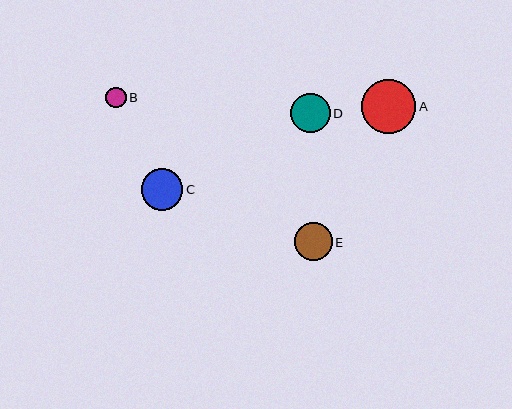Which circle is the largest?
Circle A is the largest with a size of approximately 54 pixels.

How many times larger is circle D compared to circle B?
Circle D is approximately 1.9 times the size of circle B.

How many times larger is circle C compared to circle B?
Circle C is approximately 2.0 times the size of circle B.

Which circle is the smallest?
Circle B is the smallest with a size of approximately 21 pixels.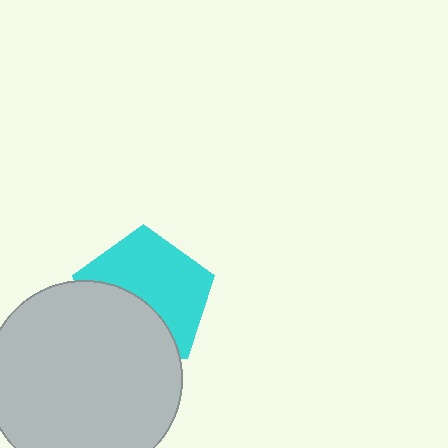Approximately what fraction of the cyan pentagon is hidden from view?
Roughly 42% of the cyan pentagon is hidden behind the light gray circle.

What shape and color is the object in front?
The object in front is a light gray circle.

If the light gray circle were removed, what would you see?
You would see the complete cyan pentagon.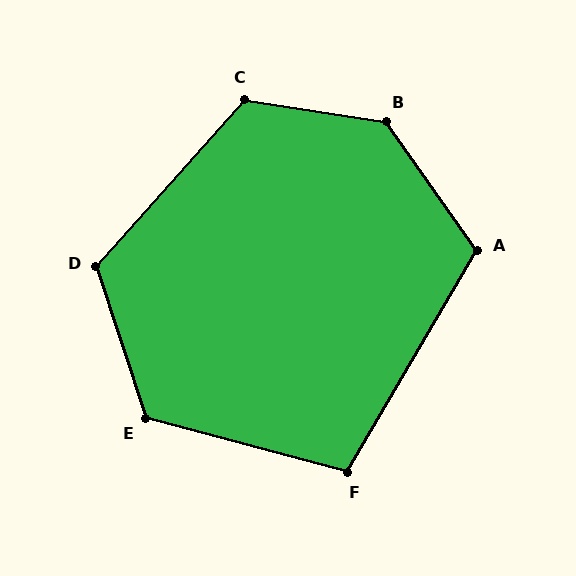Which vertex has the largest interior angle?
B, at approximately 134 degrees.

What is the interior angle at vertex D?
Approximately 120 degrees (obtuse).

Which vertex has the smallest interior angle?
F, at approximately 106 degrees.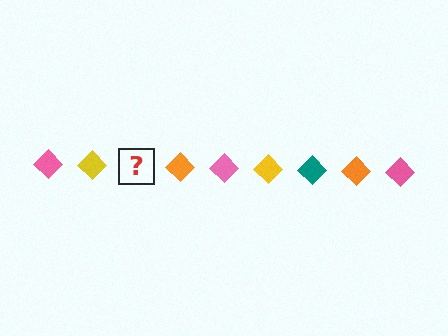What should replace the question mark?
The question mark should be replaced with a teal diamond.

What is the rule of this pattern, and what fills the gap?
The rule is that the pattern cycles through pink, yellow, teal, orange diamonds. The gap should be filled with a teal diamond.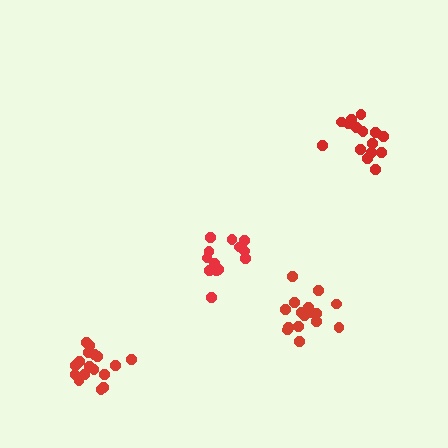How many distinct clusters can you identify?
There are 4 distinct clusters.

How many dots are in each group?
Group 1: 15 dots, Group 2: 13 dots, Group 3: 18 dots, Group 4: 16 dots (62 total).